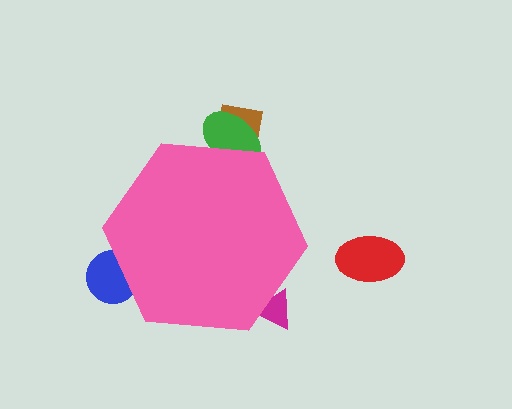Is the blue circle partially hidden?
Yes, the blue circle is partially hidden behind the pink hexagon.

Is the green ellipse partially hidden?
Yes, the green ellipse is partially hidden behind the pink hexagon.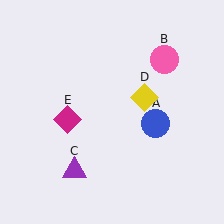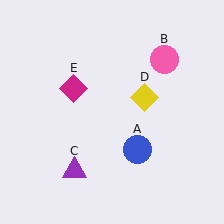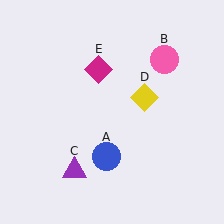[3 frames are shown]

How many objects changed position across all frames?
2 objects changed position: blue circle (object A), magenta diamond (object E).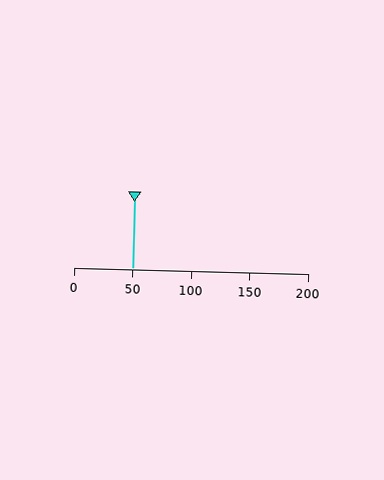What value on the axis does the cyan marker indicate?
The marker indicates approximately 50.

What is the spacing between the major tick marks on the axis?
The major ticks are spaced 50 apart.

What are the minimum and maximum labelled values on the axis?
The axis runs from 0 to 200.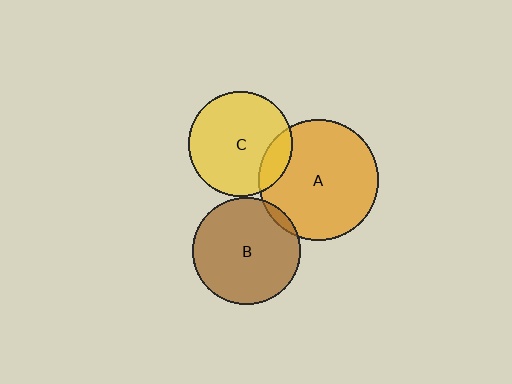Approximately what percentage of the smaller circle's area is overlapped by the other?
Approximately 15%.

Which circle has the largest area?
Circle A (orange).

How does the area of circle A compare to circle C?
Approximately 1.3 times.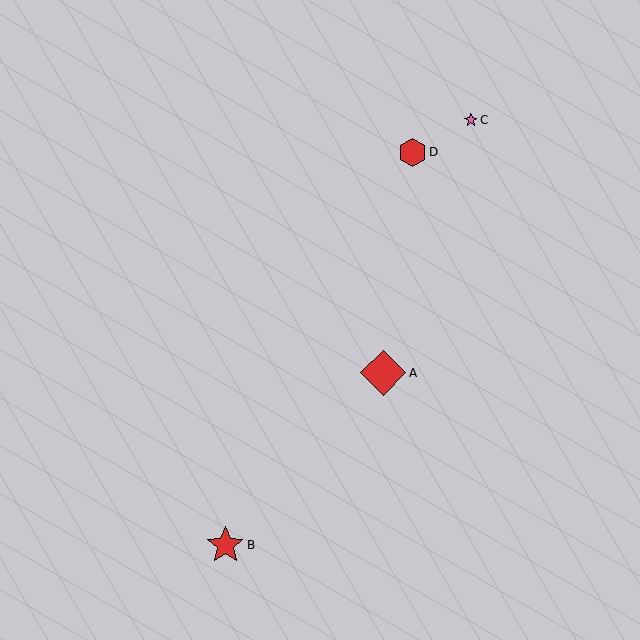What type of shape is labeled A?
Shape A is a red diamond.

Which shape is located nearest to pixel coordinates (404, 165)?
The red hexagon (labeled D) at (412, 152) is nearest to that location.